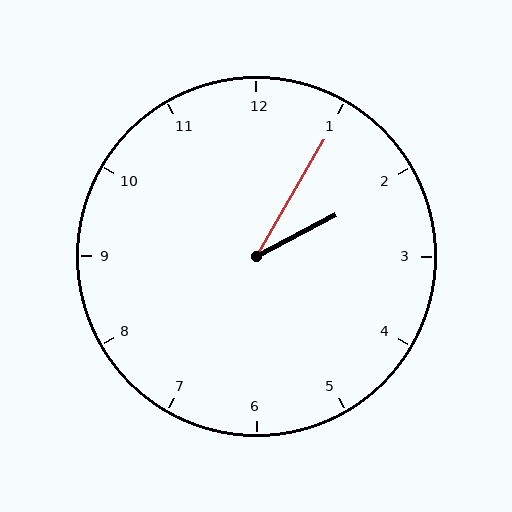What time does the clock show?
2:05.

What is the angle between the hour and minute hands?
Approximately 32 degrees.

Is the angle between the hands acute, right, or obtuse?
It is acute.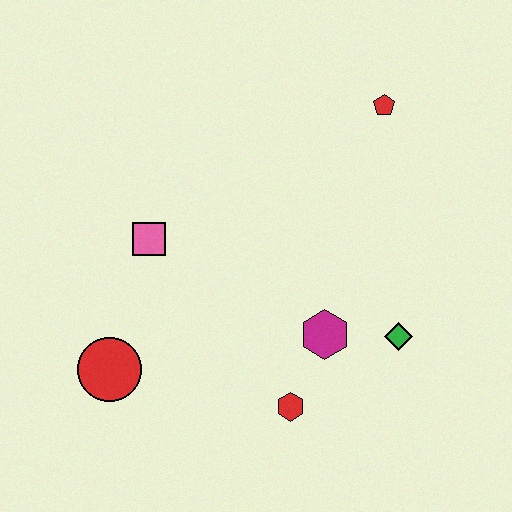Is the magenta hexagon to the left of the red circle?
No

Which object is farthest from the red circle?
The red pentagon is farthest from the red circle.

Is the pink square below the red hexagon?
No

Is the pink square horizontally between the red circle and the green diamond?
Yes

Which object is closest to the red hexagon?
The magenta hexagon is closest to the red hexagon.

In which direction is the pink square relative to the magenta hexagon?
The pink square is to the left of the magenta hexagon.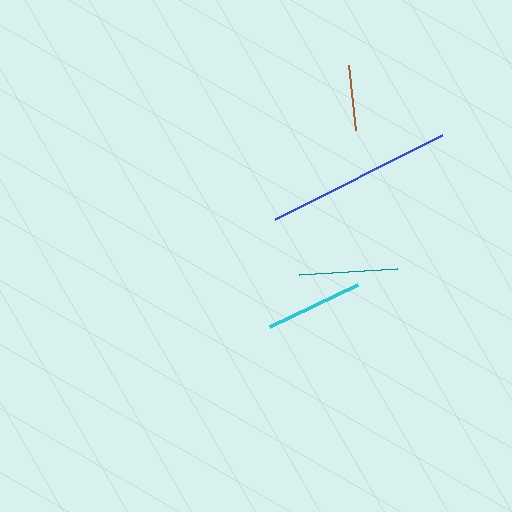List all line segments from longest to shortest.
From longest to shortest: blue, cyan, teal, brown.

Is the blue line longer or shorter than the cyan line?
The blue line is longer than the cyan line.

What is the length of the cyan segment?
The cyan segment is approximately 98 pixels long.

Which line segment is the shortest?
The brown line is the shortest at approximately 65 pixels.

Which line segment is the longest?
The blue line is the longest at approximately 186 pixels.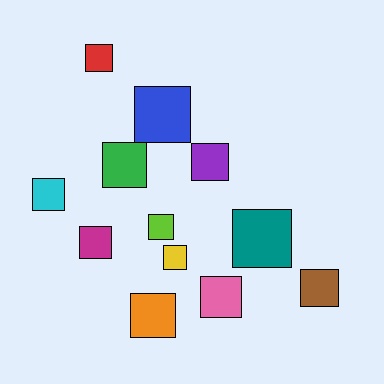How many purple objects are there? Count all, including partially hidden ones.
There is 1 purple object.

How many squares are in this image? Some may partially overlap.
There are 12 squares.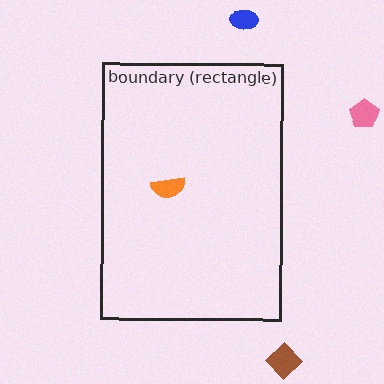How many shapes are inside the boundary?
1 inside, 3 outside.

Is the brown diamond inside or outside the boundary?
Outside.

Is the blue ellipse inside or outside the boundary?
Outside.